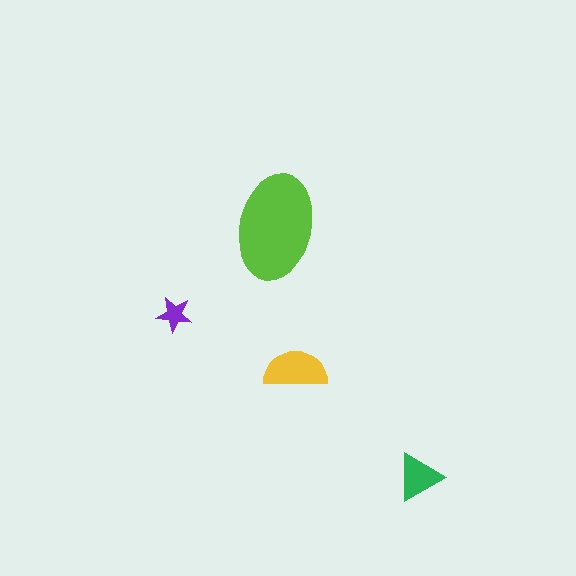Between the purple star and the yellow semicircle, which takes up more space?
The yellow semicircle.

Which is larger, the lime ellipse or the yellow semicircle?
The lime ellipse.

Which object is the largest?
The lime ellipse.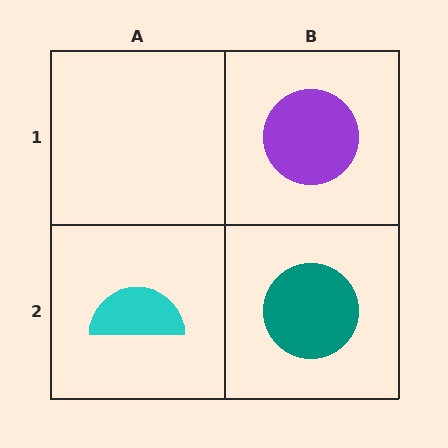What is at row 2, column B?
A teal circle.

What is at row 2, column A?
A cyan semicircle.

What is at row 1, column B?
A purple circle.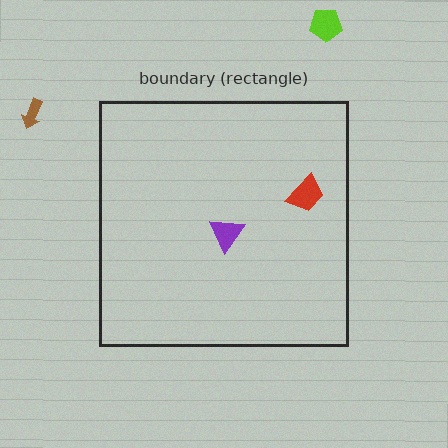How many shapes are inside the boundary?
2 inside, 2 outside.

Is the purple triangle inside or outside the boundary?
Inside.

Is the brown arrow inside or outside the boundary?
Outside.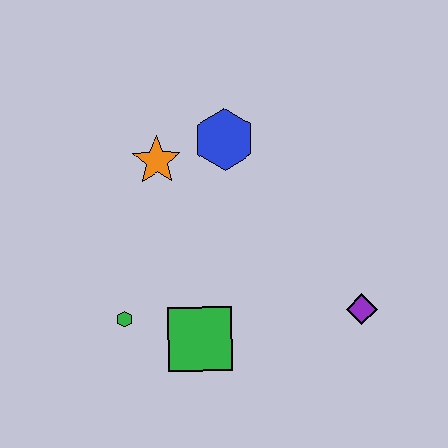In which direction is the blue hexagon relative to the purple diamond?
The blue hexagon is above the purple diamond.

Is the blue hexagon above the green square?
Yes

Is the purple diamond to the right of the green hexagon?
Yes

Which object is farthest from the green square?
The blue hexagon is farthest from the green square.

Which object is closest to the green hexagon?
The green square is closest to the green hexagon.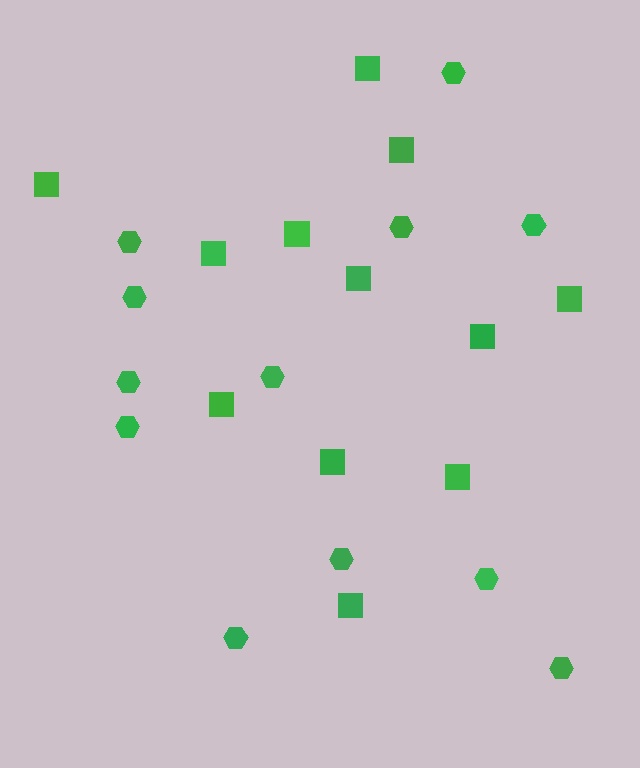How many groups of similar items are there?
There are 2 groups: one group of squares (12) and one group of hexagons (12).